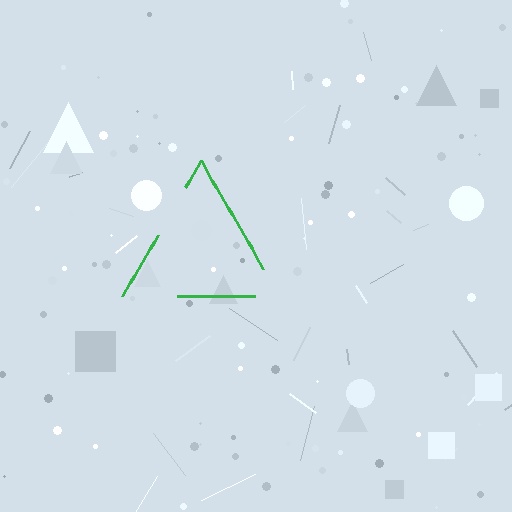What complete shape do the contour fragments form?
The contour fragments form a triangle.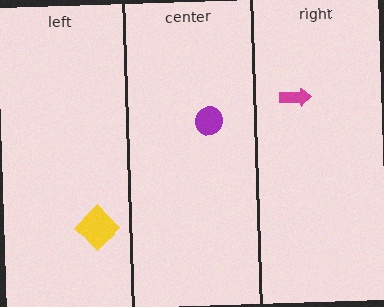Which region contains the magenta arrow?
The right region.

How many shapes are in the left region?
1.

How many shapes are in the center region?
1.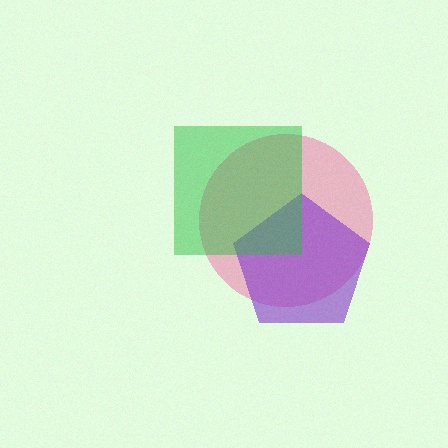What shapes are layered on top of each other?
The layered shapes are: a pink circle, a purple pentagon, a green square.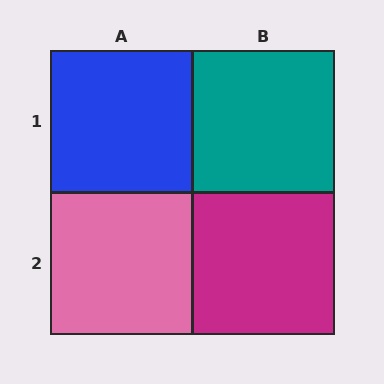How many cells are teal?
1 cell is teal.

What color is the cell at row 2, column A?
Pink.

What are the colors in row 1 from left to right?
Blue, teal.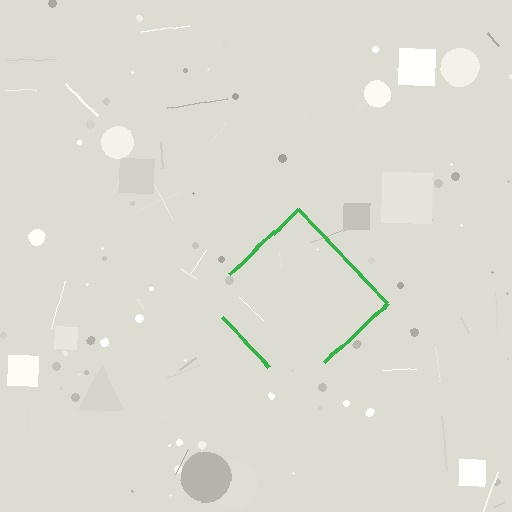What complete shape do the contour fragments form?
The contour fragments form a diamond.